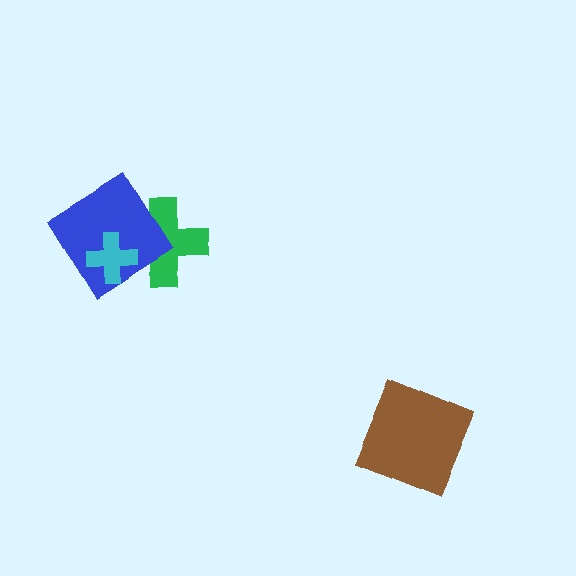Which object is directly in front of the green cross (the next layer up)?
The blue diamond is directly in front of the green cross.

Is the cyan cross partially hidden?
No, no other shape covers it.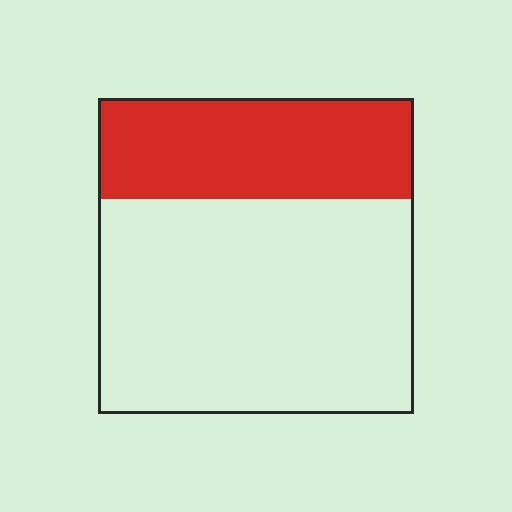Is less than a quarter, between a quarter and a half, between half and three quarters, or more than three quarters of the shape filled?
Between a quarter and a half.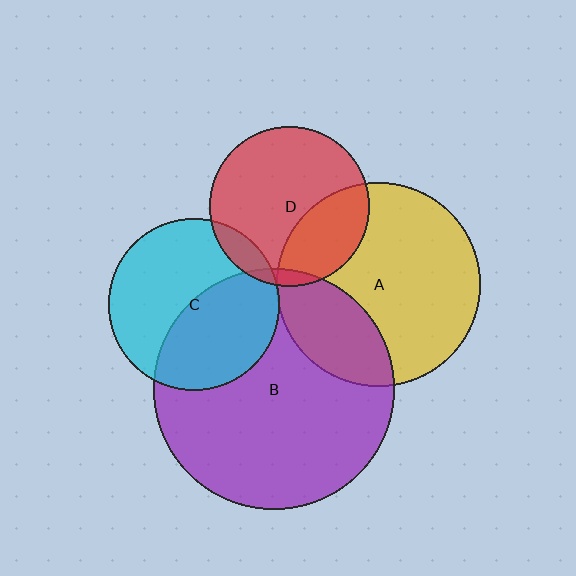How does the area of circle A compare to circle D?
Approximately 1.6 times.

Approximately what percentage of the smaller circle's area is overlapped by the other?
Approximately 5%.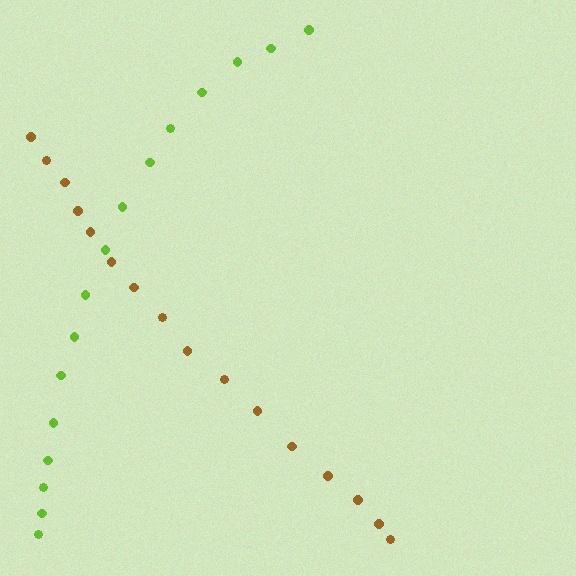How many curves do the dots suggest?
There are 2 distinct paths.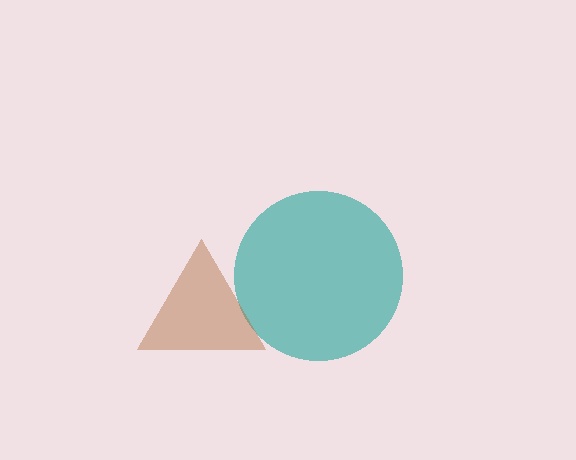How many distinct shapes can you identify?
There are 2 distinct shapes: a teal circle, a brown triangle.